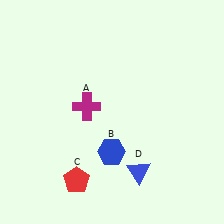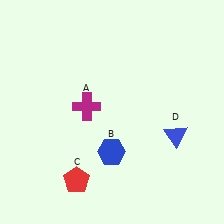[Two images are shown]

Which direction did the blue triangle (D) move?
The blue triangle (D) moved right.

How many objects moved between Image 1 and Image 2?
1 object moved between the two images.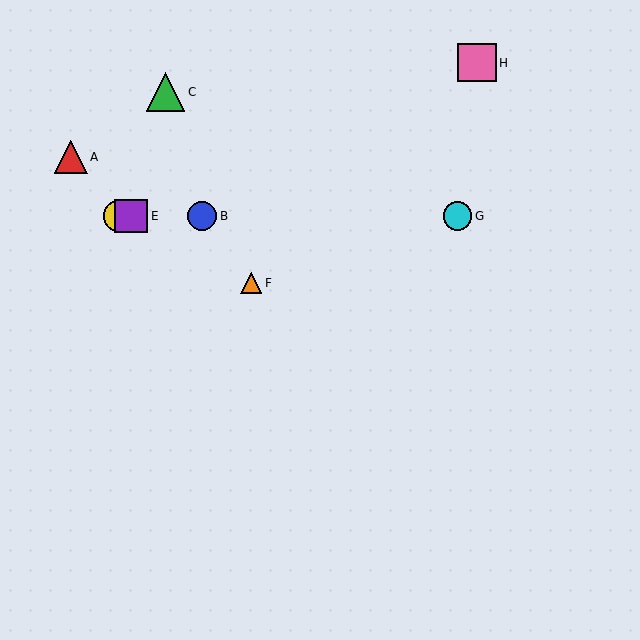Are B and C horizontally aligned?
No, B is at y≈216 and C is at y≈92.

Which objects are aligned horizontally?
Objects B, D, E, G are aligned horizontally.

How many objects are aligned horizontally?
4 objects (B, D, E, G) are aligned horizontally.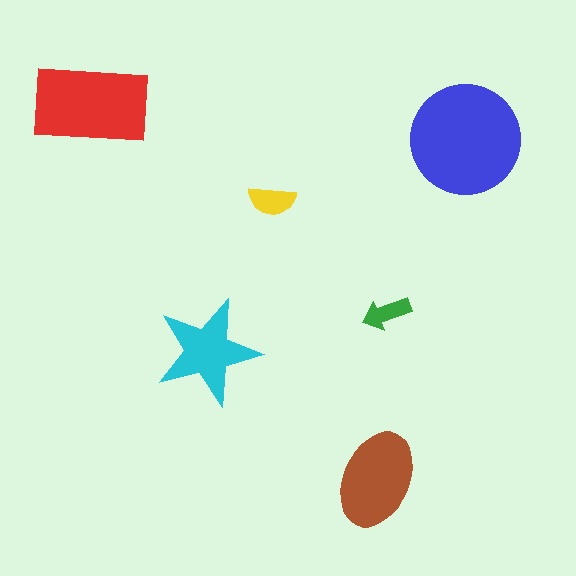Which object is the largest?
The blue circle.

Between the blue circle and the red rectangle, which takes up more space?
The blue circle.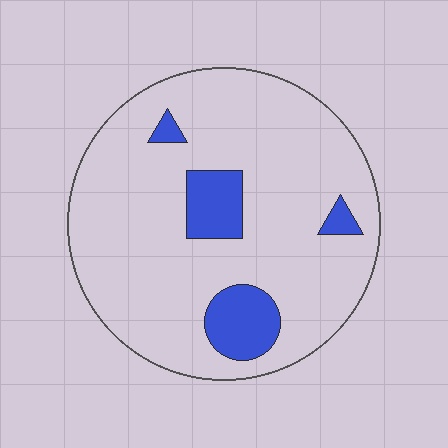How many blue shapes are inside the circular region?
4.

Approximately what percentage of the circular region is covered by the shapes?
Approximately 15%.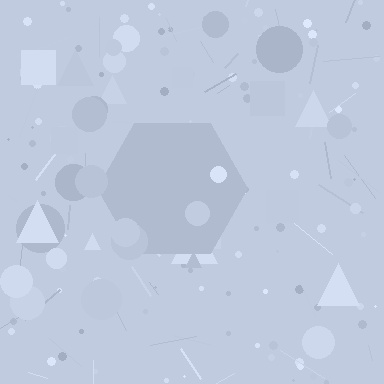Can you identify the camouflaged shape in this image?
The camouflaged shape is a hexagon.